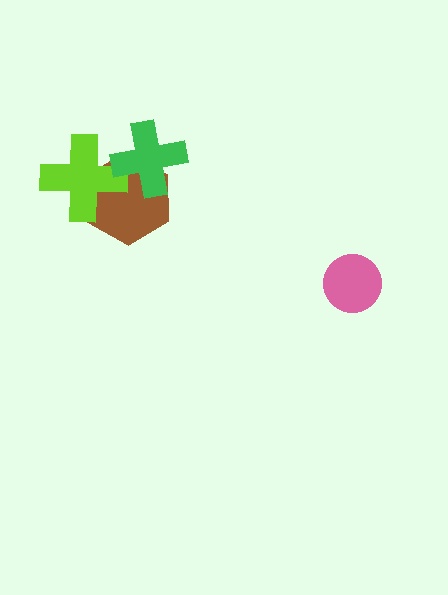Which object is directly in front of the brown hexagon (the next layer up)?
The lime cross is directly in front of the brown hexagon.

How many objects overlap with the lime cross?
2 objects overlap with the lime cross.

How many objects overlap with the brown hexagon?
2 objects overlap with the brown hexagon.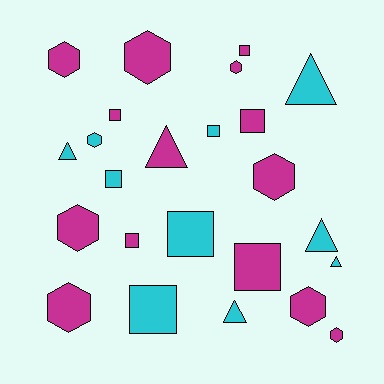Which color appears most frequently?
Magenta, with 14 objects.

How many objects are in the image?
There are 24 objects.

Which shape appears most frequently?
Square, with 9 objects.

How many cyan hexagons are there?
There is 1 cyan hexagon.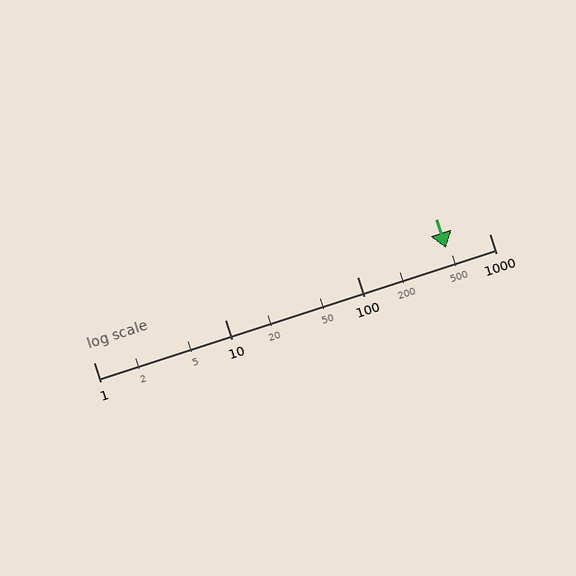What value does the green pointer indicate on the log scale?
The pointer indicates approximately 470.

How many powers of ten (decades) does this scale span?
The scale spans 3 decades, from 1 to 1000.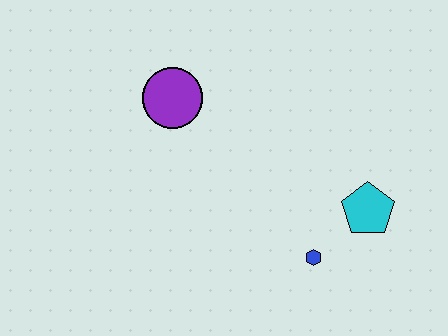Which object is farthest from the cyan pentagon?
The purple circle is farthest from the cyan pentagon.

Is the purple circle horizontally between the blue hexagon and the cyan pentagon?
No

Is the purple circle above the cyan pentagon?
Yes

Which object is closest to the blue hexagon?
The cyan pentagon is closest to the blue hexagon.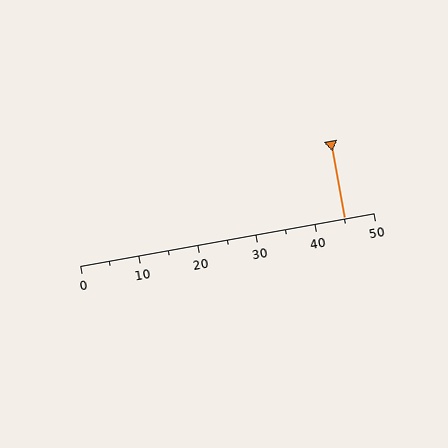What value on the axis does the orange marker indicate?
The marker indicates approximately 45.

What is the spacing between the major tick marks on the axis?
The major ticks are spaced 10 apart.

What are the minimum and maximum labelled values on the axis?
The axis runs from 0 to 50.